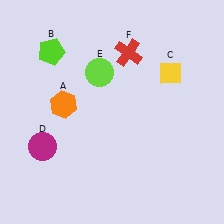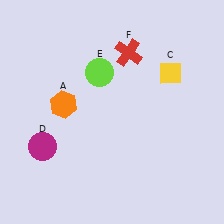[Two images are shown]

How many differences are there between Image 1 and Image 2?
There is 1 difference between the two images.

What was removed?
The lime pentagon (B) was removed in Image 2.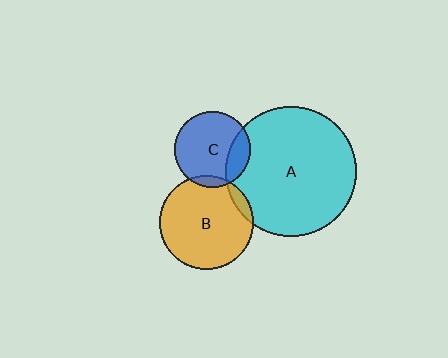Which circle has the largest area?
Circle A (cyan).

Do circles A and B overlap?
Yes.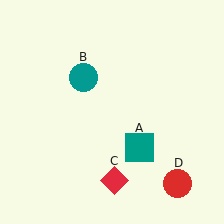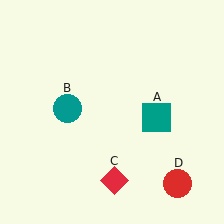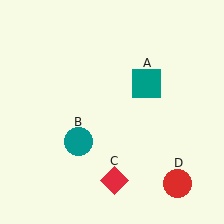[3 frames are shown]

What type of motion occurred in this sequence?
The teal square (object A), teal circle (object B) rotated counterclockwise around the center of the scene.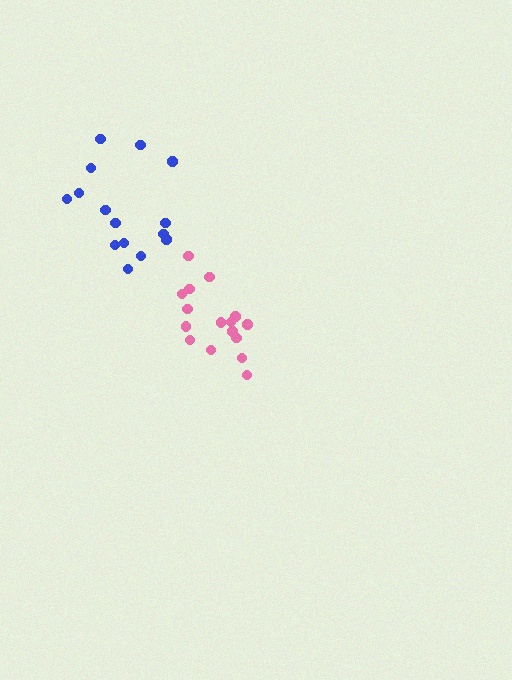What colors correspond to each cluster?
The clusters are colored: blue, pink.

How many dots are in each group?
Group 1: 15 dots, Group 2: 16 dots (31 total).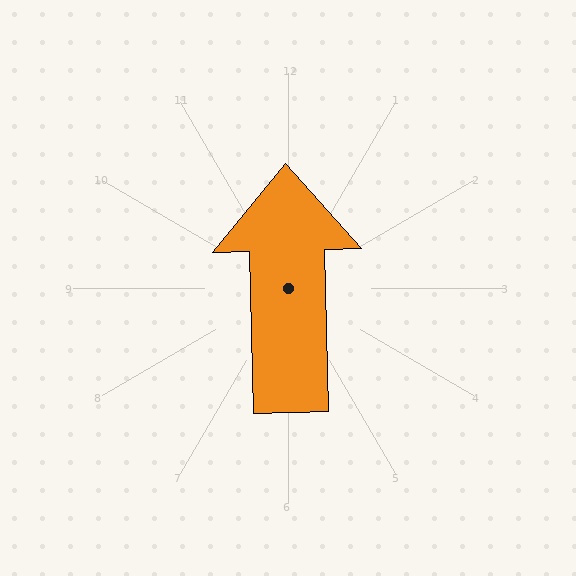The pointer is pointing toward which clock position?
Roughly 12 o'clock.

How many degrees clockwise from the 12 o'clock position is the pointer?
Approximately 359 degrees.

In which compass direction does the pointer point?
North.